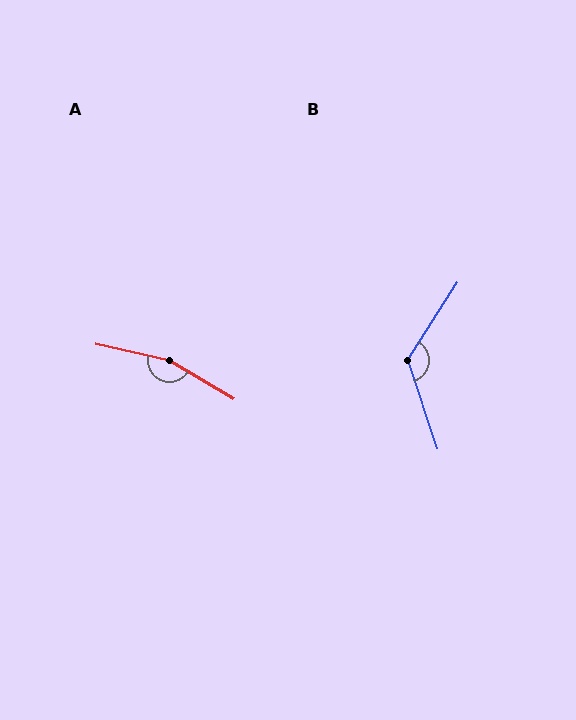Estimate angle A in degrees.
Approximately 162 degrees.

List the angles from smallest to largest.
B (129°), A (162°).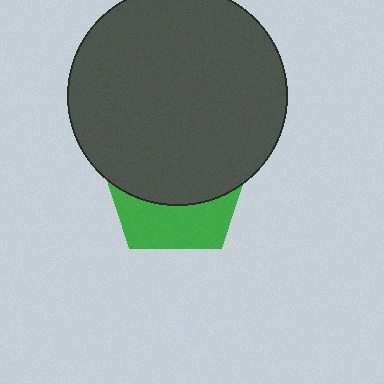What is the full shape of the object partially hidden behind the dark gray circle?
The partially hidden object is a green pentagon.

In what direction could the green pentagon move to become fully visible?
The green pentagon could move down. That would shift it out from behind the dark gray circle entirely.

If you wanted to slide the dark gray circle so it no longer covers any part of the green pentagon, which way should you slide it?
Slide it up — that is the most direct way to separate the two shapes.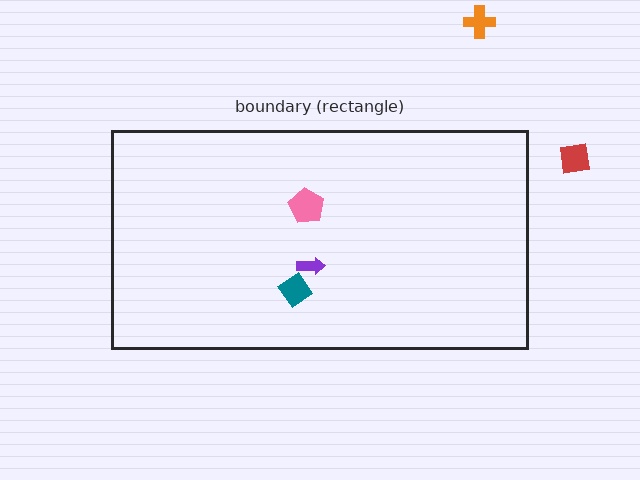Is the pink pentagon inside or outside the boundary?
Inside.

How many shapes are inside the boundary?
3 inside, 2 outside.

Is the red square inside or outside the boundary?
Outside.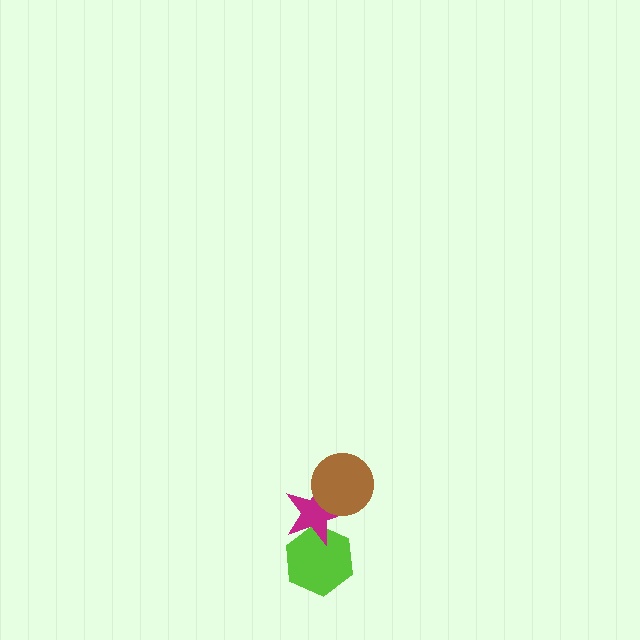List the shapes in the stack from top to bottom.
From top to bottom: the brown circle, the magenta star, the lime hexagon.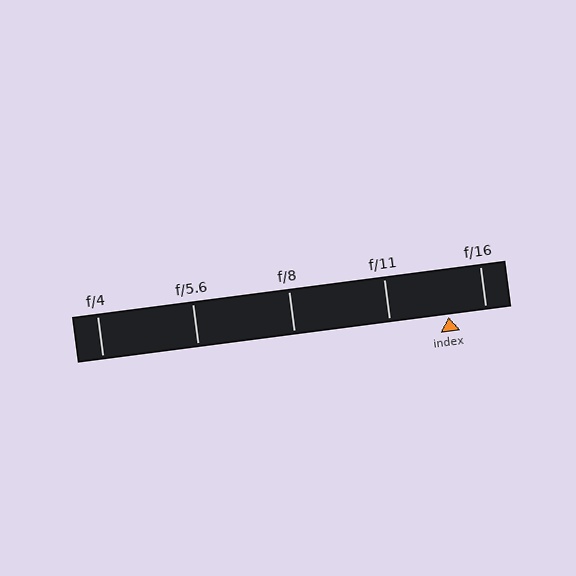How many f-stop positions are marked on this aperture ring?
There are 5 f-stop positions marked.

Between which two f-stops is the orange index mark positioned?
The index mark is between f/11 and f/16.